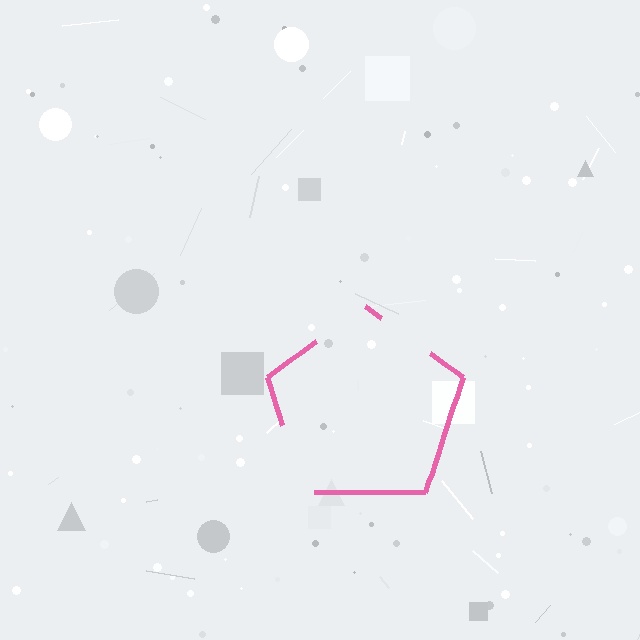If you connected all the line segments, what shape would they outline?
They would outline a pentagon.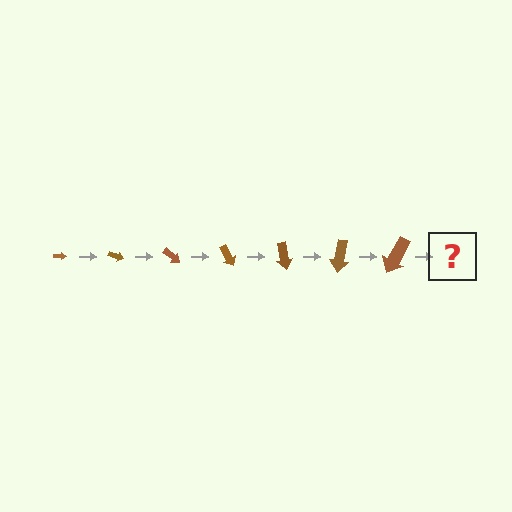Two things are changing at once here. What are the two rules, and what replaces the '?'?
The two rules are that the arrow grows larger each step and it rotates 20 degrees each step. The '?' should be an arrow, larger than the previous one and rotated 140 degrees from the start.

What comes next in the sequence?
The next element should be an arrow, larger than the previous one and rotated 140 degrees from the start.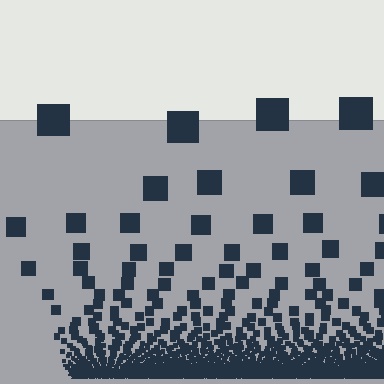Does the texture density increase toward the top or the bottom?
Density increases toward the bottom.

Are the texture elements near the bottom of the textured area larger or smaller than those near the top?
Smaller. The gradient is inverted — elements near the bottom are smaller and denser.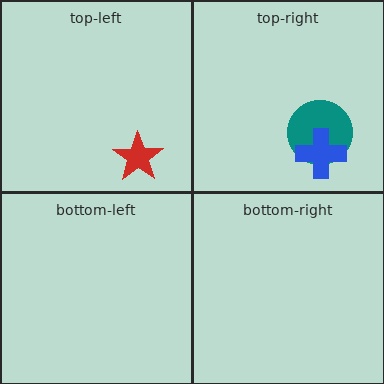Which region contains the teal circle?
The top-right region.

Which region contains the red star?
The top-left region.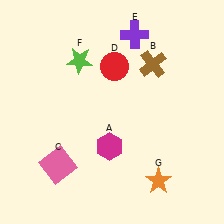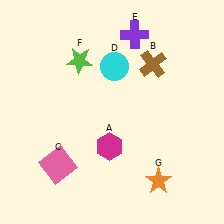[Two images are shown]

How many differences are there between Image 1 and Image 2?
There is 1 difference between the two images.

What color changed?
The circle (D) changed from red in Image 1 to cyan in Image 2.